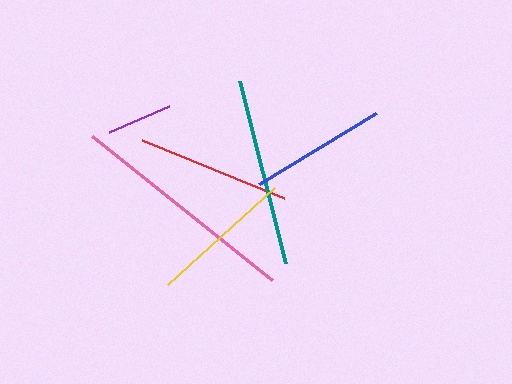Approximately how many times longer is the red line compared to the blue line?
The red line is approximately 1.1 times the length of the blue line.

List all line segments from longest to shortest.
From longest to shortest: pink, teal, red, yellow, blue, purple.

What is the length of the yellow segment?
The yellow segment is approximately 144 pixels long.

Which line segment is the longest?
The pink line is the longest at approximately 230 pixels.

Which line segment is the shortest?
The purple line is the shortest at approximately 66 pixels.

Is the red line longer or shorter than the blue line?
The red line is longer than the blue line.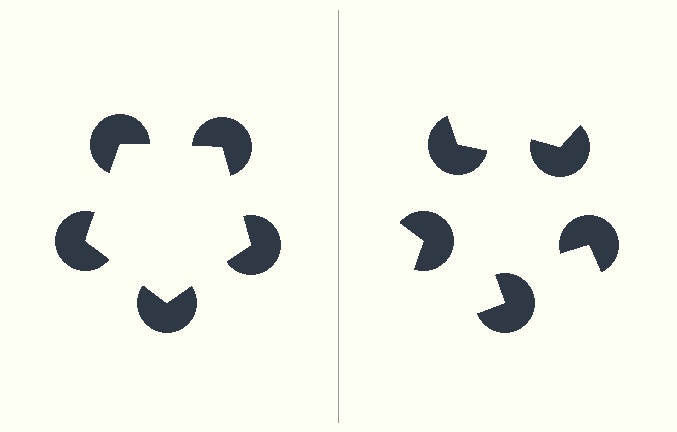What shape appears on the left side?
An illusory pentagon.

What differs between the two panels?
The pac-man discs are positioned identically on both sides; only the wedge orientations differ. On the left they align to a pentagon; on the right they are misaligned.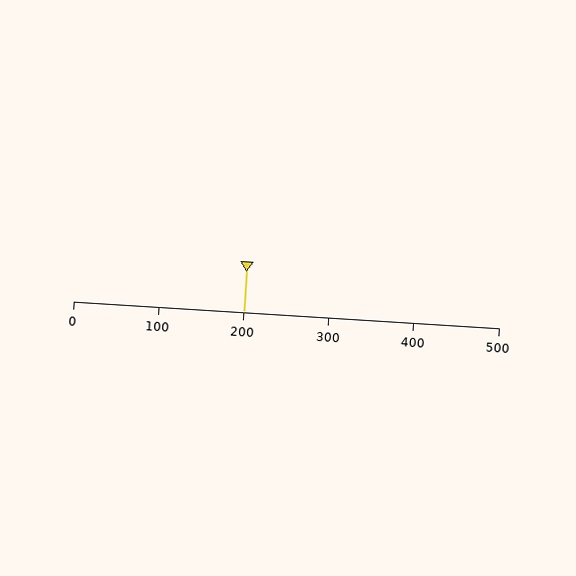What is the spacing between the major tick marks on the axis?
The major ticks are spaced 100 apart.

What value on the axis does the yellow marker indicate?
The marker indicates approximately 200.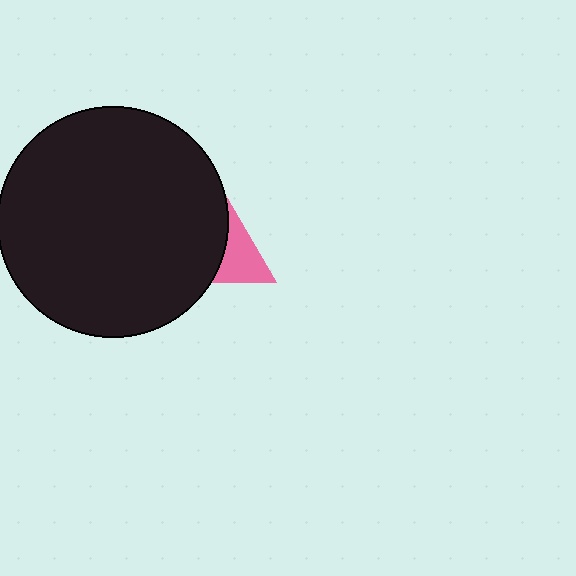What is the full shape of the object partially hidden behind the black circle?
The partially hidden object is a pink triangle.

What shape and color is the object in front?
The object in front is a black circle.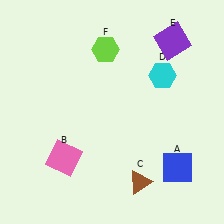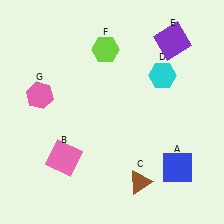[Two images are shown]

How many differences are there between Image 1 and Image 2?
There is 1 difference between the two images.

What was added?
A pink hexagon (G) was added in Image 2.